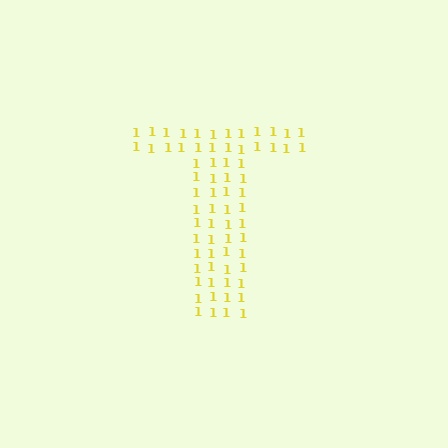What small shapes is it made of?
It is made of small digit 1's.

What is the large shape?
The large shape is the letter T.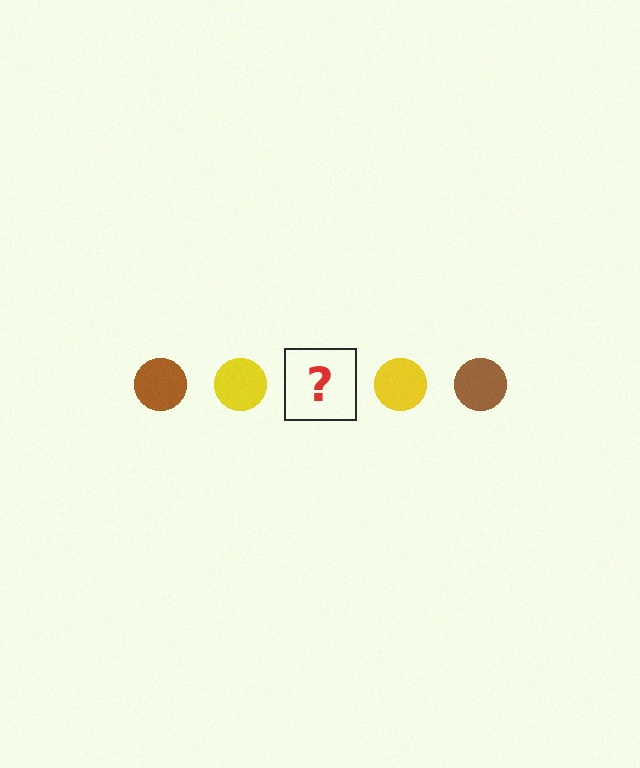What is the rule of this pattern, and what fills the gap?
The rule is that the pattern cycles through brown, yellow circles. The gap should be filled with a brown circle.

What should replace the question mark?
The question mark should be replaced with a brown circle.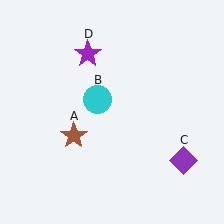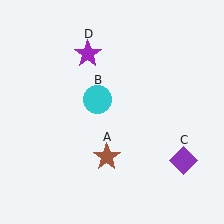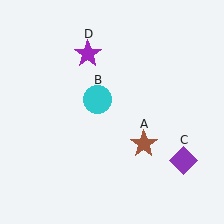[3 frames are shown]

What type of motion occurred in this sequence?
The brown star (object A) rotated counterclockwise around the center of the scene.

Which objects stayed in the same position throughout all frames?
Cyan circle (object B) and purple diamond (object C) and purple star (object D) remained stationary.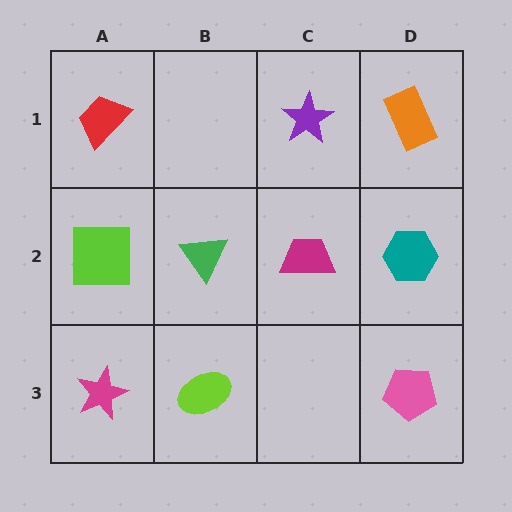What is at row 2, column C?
A magenta trapezoid.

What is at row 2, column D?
A teal hexagon.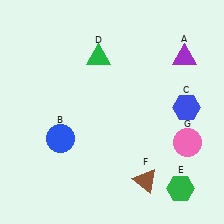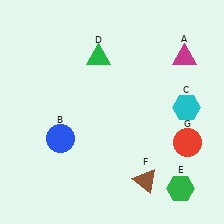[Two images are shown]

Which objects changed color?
A changed from purple to magenta. C changed from blue to cyan. G changed from pink to red.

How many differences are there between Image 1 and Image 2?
There are 3 differences between the two images.